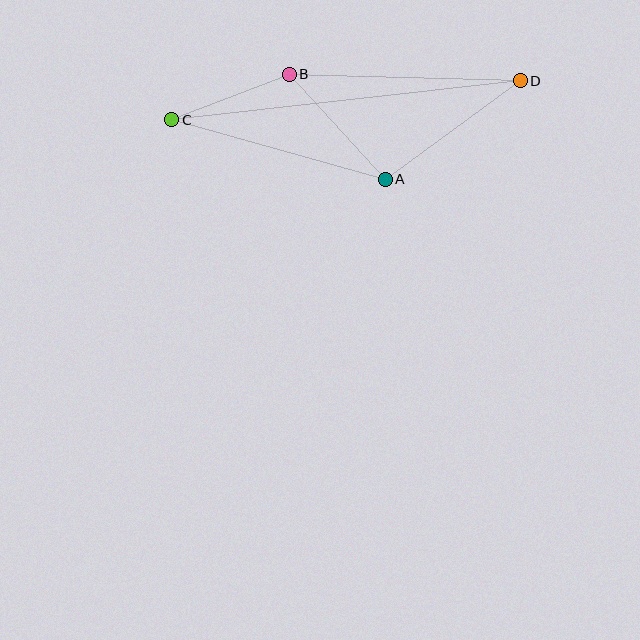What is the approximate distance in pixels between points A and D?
The distance between A and D is approximately 167 pixels.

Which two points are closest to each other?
Points B and C are closest to each other.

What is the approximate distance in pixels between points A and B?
The distance between A and B is approximately 142 pixels.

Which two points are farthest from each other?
Points C and D are farthest from each other.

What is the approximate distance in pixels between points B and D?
The distance between B and D is approximately 231 pixels.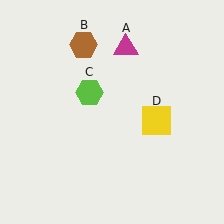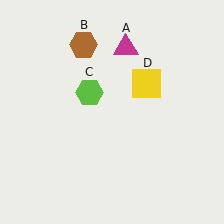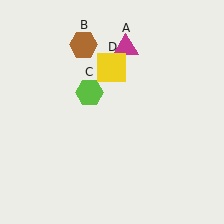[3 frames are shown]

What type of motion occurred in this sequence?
The yellow square (object D) rotated counterclockwise around the center of the scene.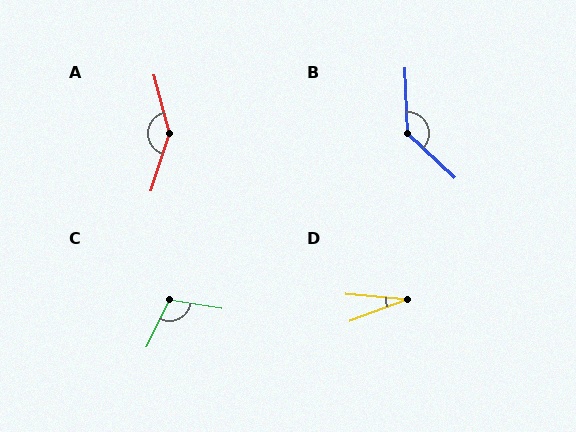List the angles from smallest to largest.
D (26°), C (107°), B (135°), A (148°).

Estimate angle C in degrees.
Approximately 107 degrees.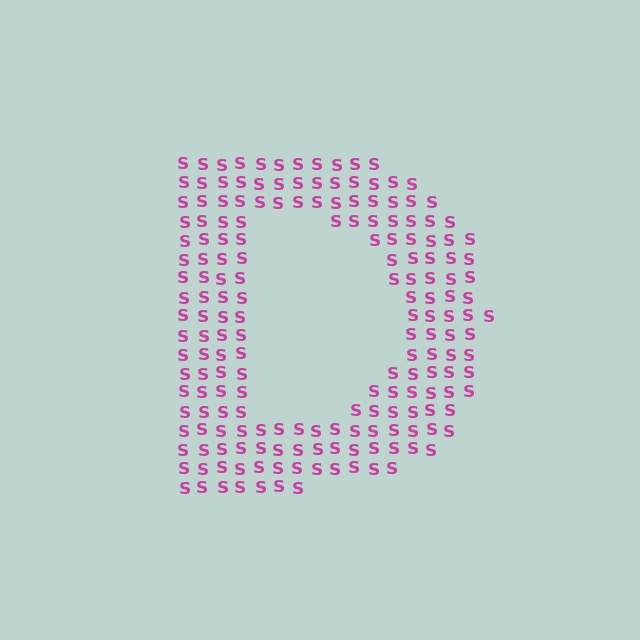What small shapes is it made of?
It is made of small letter S's.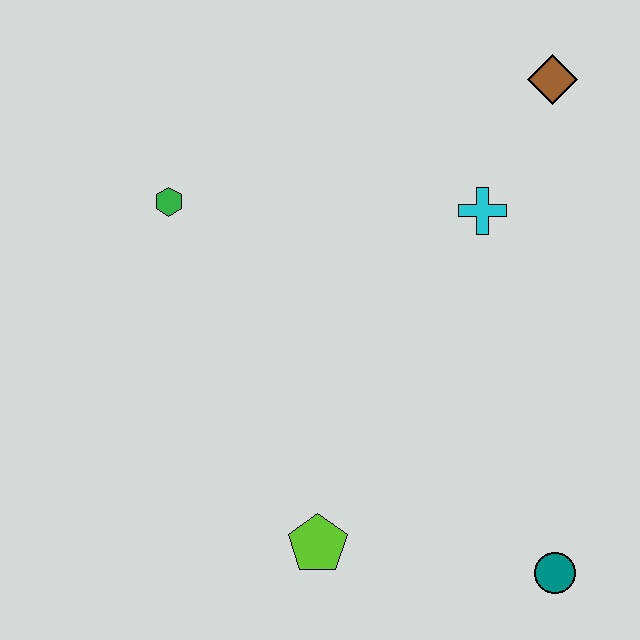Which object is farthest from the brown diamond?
The lime pentagon is farthest from the brown diamond.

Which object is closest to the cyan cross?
The brown diamond is closest to the cyan cross.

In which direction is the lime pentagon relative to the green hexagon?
The lime pentagon is below the green hexagon.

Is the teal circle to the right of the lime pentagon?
Yes